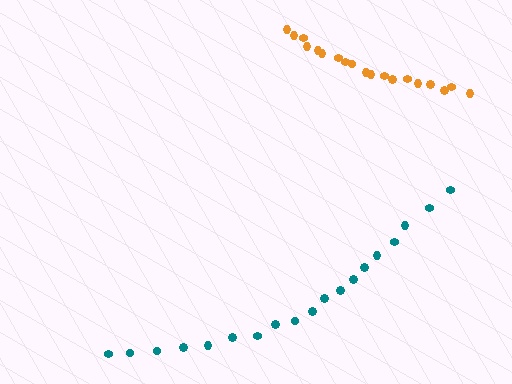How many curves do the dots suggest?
There are 2 distinct paths.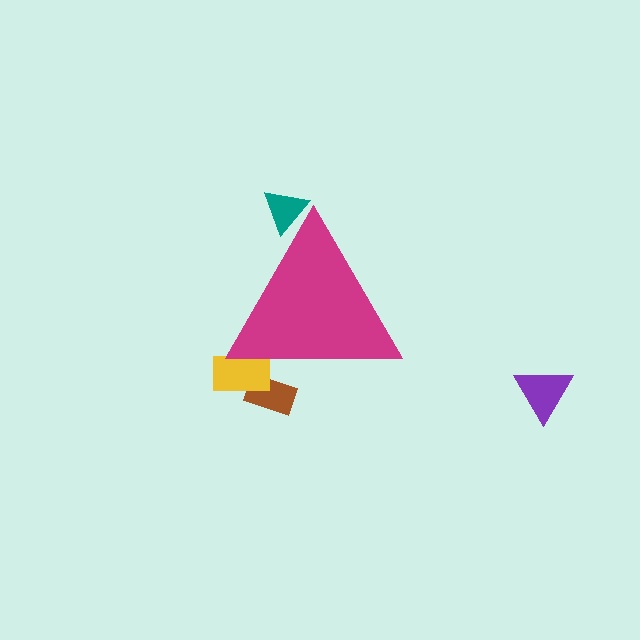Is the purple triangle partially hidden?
No, the purple triangle is fully visible.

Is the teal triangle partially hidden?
Yes, the teal triangle is partially hidden behind the magenta triangle.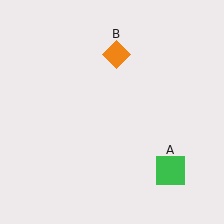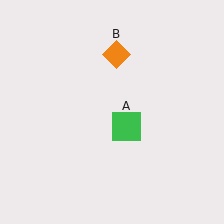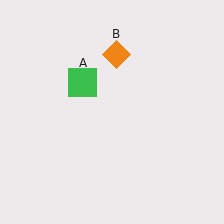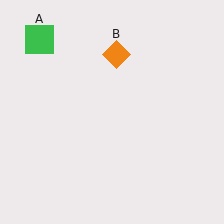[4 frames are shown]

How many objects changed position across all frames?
1 object changed position: green square (object A).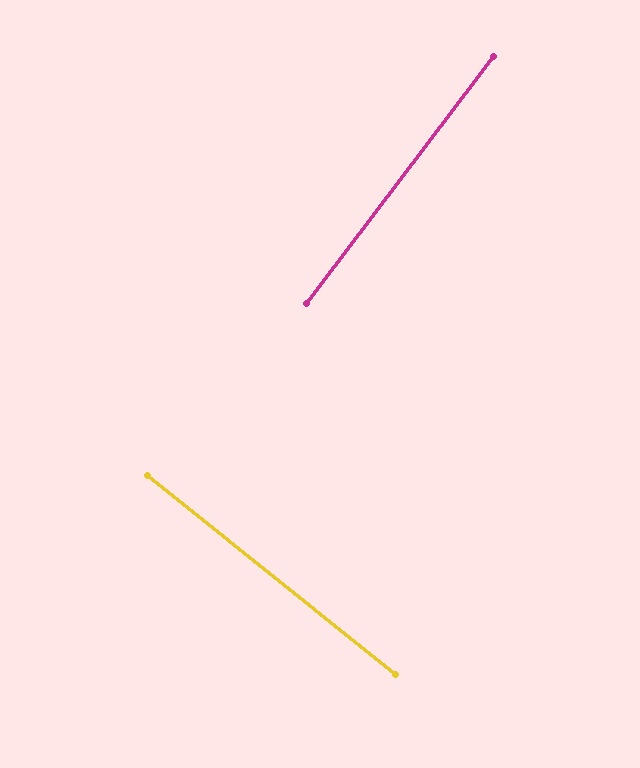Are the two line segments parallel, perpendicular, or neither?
Perpendicular — they meet at approximately 88°.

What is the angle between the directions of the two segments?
Approximately 88 degrees.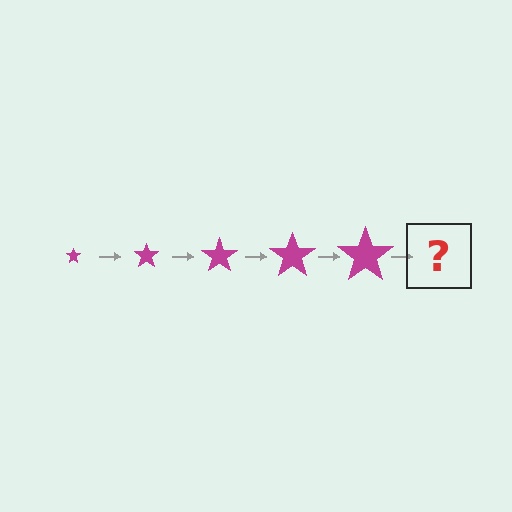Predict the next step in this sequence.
The next step is a magenta star, larger than the previous one.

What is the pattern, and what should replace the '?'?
The pattern is that the star gets progressively larger each step. The '?' should be a magenta star, larger than the previous one.